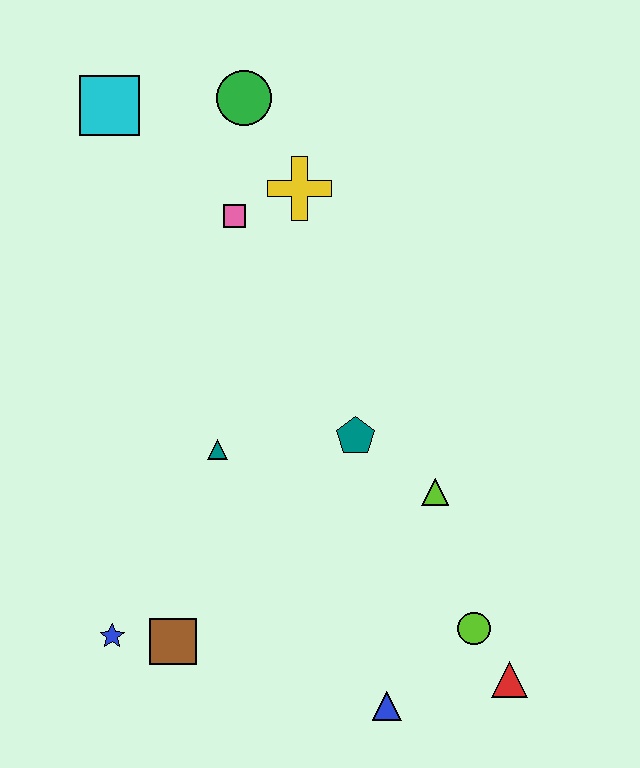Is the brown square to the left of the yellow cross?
Yes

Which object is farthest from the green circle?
The red triangle is farthest from the green circle.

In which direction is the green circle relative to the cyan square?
The green circle is to the right of the cyan square.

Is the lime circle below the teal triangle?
Yes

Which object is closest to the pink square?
The yellow cross is closest to the pink square.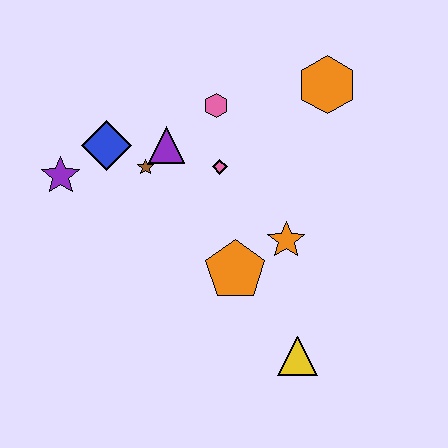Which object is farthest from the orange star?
The purple star is farthest from the orange star.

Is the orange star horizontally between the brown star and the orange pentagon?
No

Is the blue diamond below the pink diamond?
No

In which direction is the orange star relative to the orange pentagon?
The orange star is to the right of the orange pentagon.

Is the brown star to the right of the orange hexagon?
No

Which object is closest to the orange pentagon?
The orange star is closest to the orange pentagon.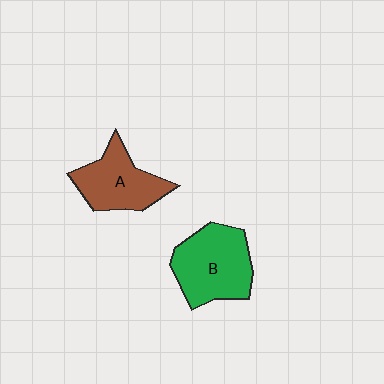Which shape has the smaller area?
Shape A (brown).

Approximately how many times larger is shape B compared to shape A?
Approximately 1.2 times.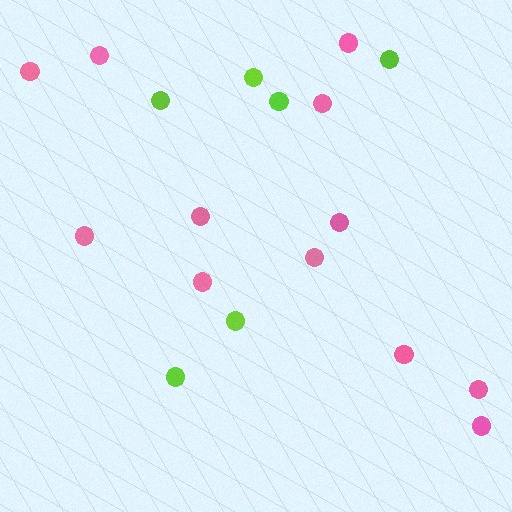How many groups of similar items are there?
There are 2 groups: one group of pink circles (12) and one group of lime circles (6).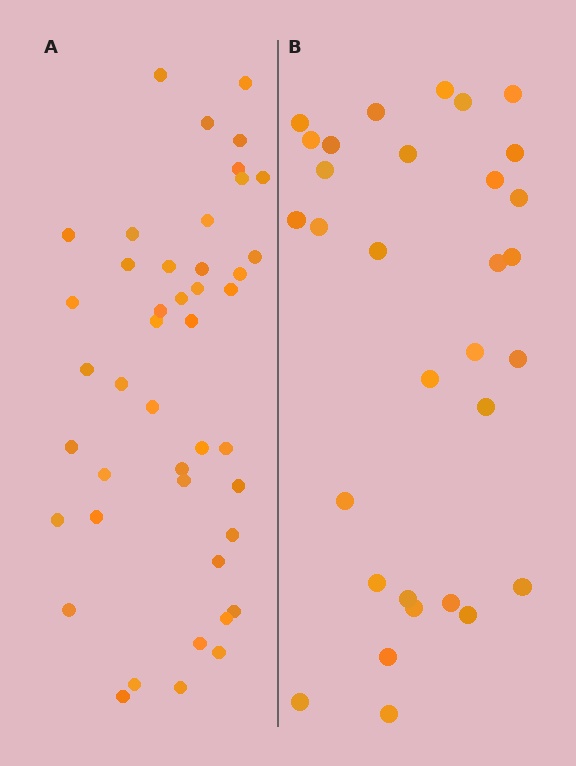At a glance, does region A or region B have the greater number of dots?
Region A (the left region) has more dots.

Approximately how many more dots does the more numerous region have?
Region A has approximately 15 more dots than region B.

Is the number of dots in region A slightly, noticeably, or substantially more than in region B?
Region A has noticeably more, but not dramatically so. The ratio is roughly 1.4 to 1.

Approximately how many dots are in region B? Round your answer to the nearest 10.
About 30 dots. (The exact count is 31, which rounds to 30.)